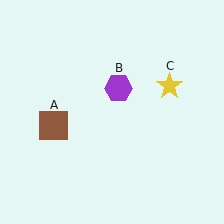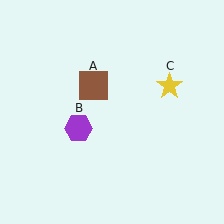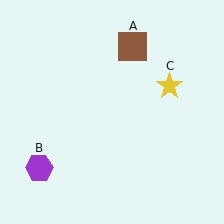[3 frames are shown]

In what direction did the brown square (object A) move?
The brown square (object A) moved up and to the right.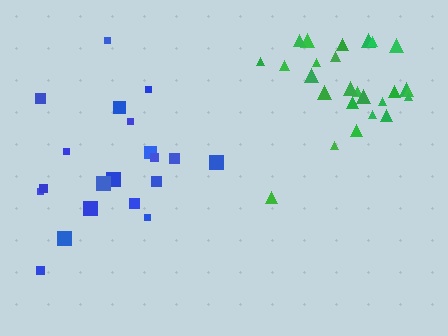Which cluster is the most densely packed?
Green.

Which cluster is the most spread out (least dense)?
Blue.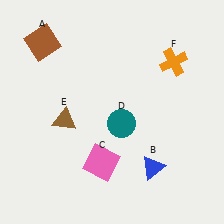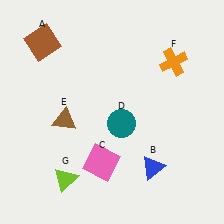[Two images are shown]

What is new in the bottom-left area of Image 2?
A lime triangle (G) was added in the bottom-left area of Image 2.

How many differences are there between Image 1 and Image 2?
There is 1 difference between the two images.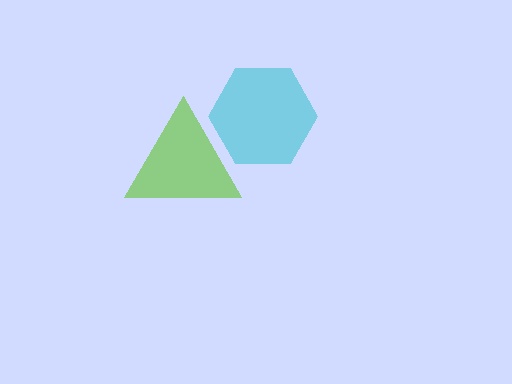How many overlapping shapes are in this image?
There are 2 overlapping shapes in the image.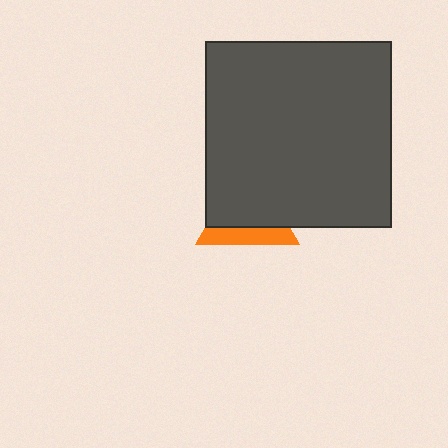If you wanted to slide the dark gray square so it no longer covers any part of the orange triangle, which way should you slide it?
Slide it up — that is the most direct way to separate the two shapes.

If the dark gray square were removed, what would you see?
You would see the complete orange triangle.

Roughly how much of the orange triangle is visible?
A small part of it is visible (roughly 35%).